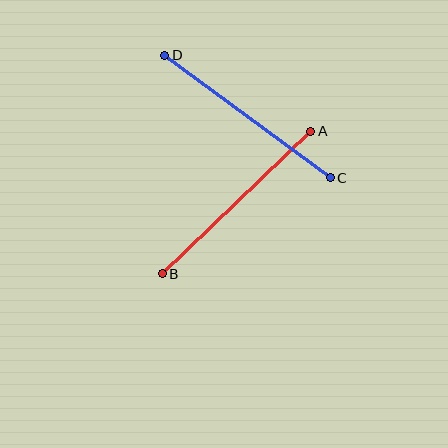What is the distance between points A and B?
The distance is approximately 206 pixels.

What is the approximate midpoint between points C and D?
The midpoint is at approximately (248, 116) pixels.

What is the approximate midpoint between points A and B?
The midpoint is at approximately (237, 202) pixels.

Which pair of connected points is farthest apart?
Points A and B are farthest apart.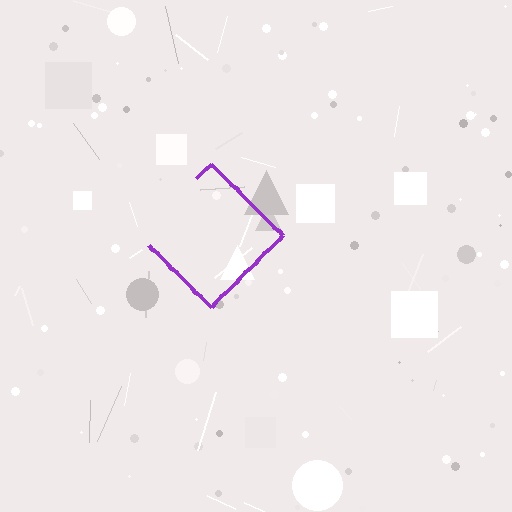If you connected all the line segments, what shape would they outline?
They would outline a diamond.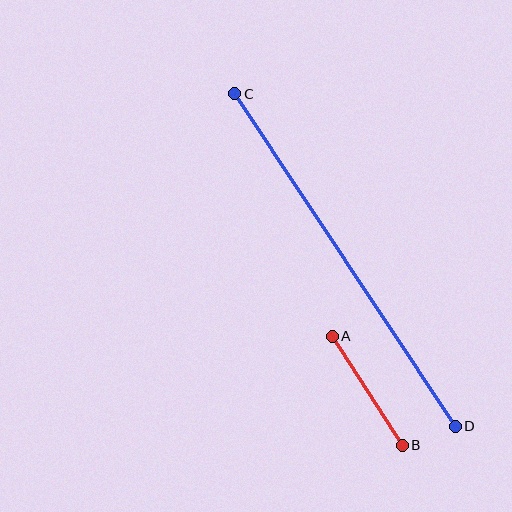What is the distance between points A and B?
The distance is approximately 130 pixels.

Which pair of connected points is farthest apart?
Points C and D are farthest apart.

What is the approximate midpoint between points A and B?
The midpoint is at approximately (367, 391) pixels.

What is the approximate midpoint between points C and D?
The midpoint is at approximately (345, 260) pixels.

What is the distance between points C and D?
The distance is approximately 399 pixels.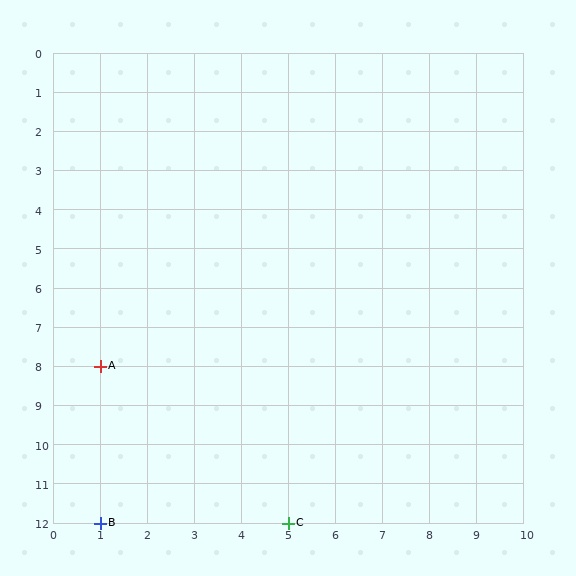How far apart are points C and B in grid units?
Points C and B are 4 columns apart.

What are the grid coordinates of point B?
Point B is at grid coordinates (1, 12).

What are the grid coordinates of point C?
Point C is at grid coordinates (5, 12).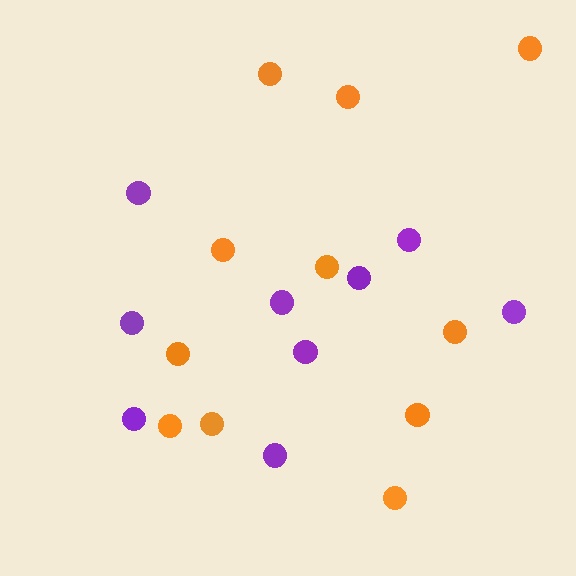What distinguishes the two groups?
There are 2 groups: one group of purple circles (9) and one group of orange circles (11).